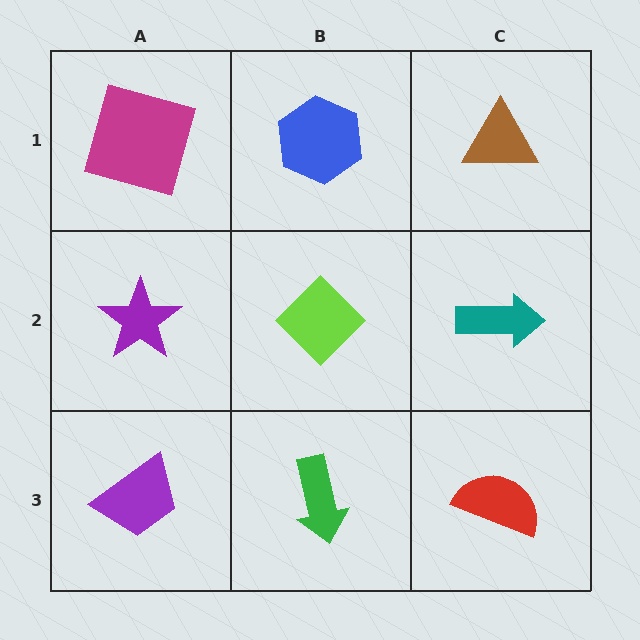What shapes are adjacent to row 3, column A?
A purple star (row 2, column A), a green arrow (row 3, column B).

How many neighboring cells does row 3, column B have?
3.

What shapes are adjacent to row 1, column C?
A teal arrow (row 2, column C), a blue hexagon (row 1, column B).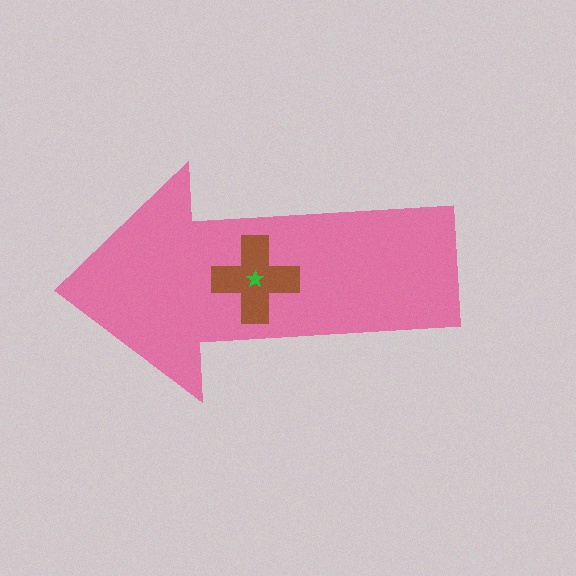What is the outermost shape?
The pink arrow.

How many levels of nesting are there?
3.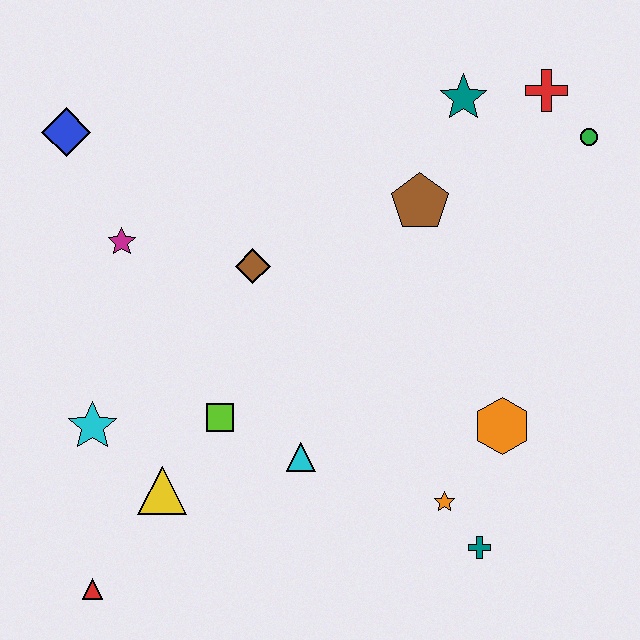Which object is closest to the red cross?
The green circle is closest to the red cross.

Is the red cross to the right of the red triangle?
Yes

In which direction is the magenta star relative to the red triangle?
The magenta star is above the red triangle.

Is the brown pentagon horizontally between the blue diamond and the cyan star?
No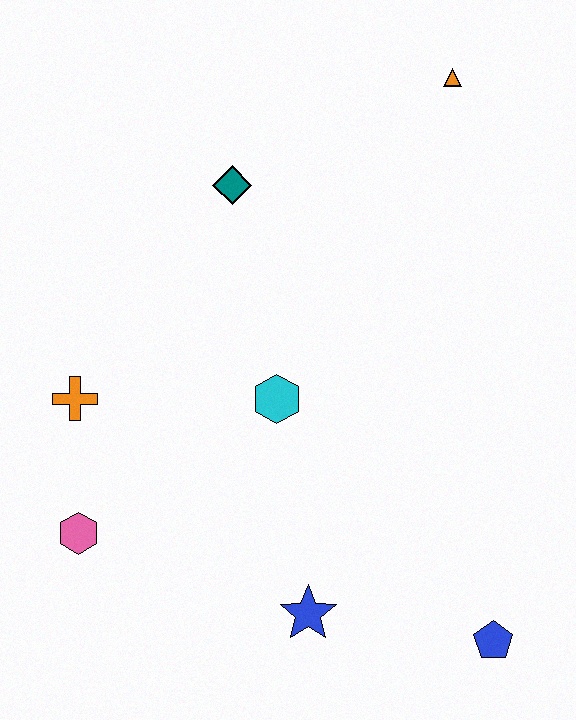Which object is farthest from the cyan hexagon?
The orange triangle is farthest from the cyan hexagon.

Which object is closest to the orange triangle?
The teal diamond is closest to the orange triangle.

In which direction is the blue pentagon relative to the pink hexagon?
The blue pentagon is to the right of the pink hexagon.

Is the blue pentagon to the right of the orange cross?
Yes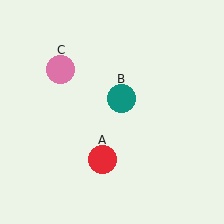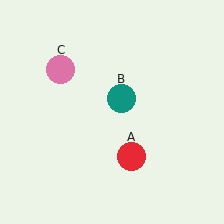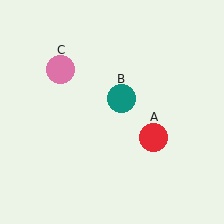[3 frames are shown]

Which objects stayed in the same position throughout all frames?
Teal circle (object B) and pink circle (object C) remained stationary.